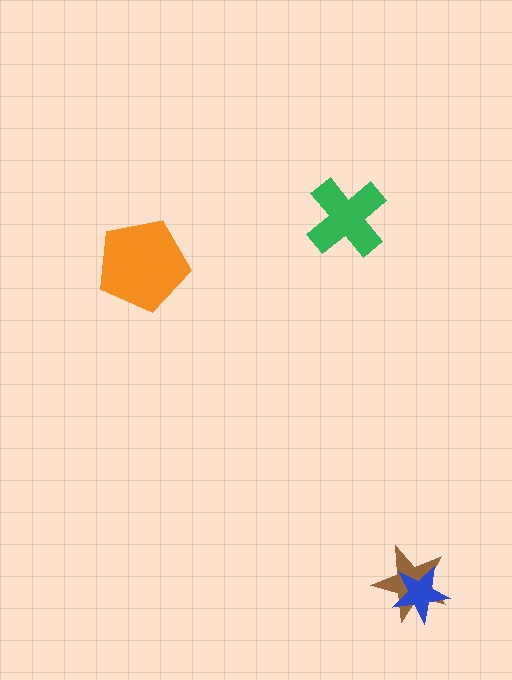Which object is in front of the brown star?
The blue star is in front of the brown star.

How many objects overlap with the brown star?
1 object overlaps with the brown star.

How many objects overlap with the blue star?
1 object overlaps with the blue star.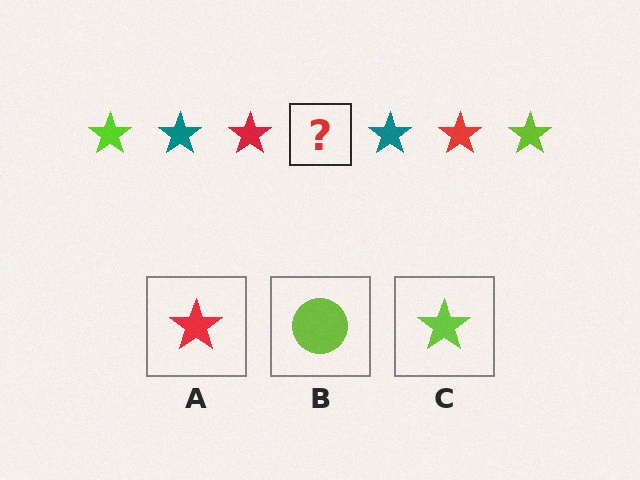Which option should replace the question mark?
Option C.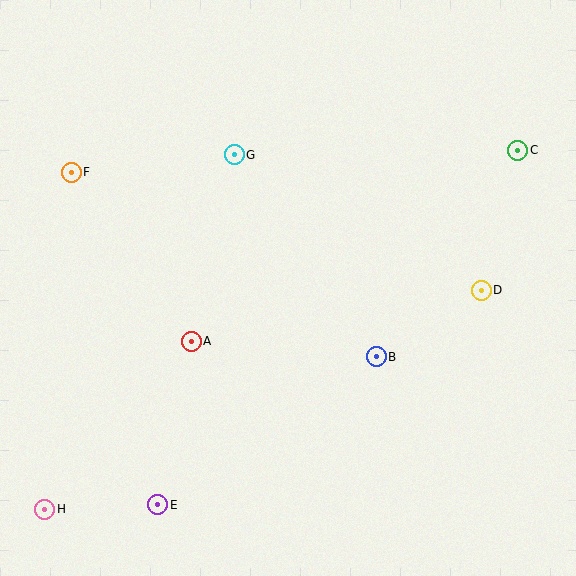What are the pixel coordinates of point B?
Point B is at (376, 357).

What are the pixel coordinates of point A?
Point A is at (191, 341).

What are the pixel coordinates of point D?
Point D is at (481, 290).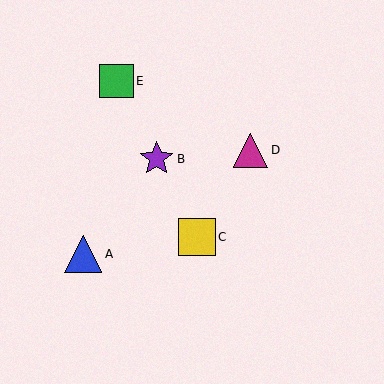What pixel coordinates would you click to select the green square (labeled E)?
Click at (117, 81) to select the green square E.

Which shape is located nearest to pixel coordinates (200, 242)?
The yellow square (labeled C) at (197, 237) is nearest to that location.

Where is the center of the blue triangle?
The center of the blue triangle is at (83, 254).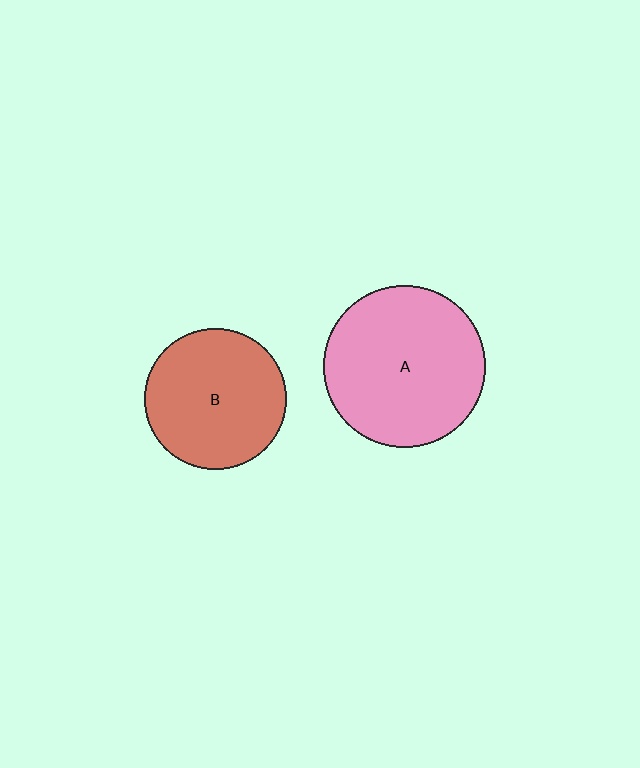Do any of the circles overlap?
No, none of the circles overlap.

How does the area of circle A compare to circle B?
Approximately 1.3 times.